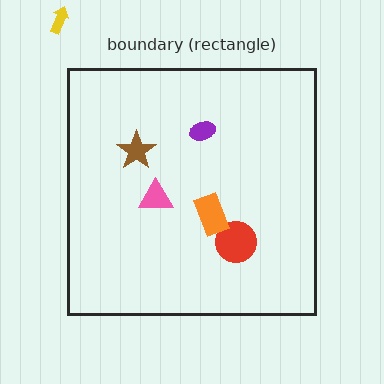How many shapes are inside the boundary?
5 inside, 1 outside.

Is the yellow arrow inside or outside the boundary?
Outside.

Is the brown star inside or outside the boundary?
Inside.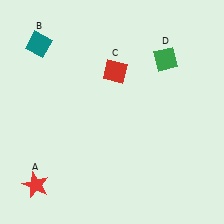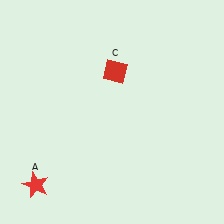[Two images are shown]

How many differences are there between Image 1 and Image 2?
There are 2 differences between the two images.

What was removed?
The teal diamond (B), the green diamond (D) were removed in Image 2.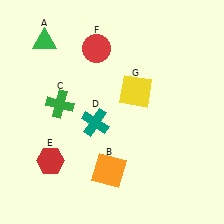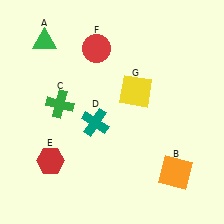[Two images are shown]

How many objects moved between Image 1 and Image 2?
1 object moved between the two images.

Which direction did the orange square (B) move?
The orange square (B) moved right.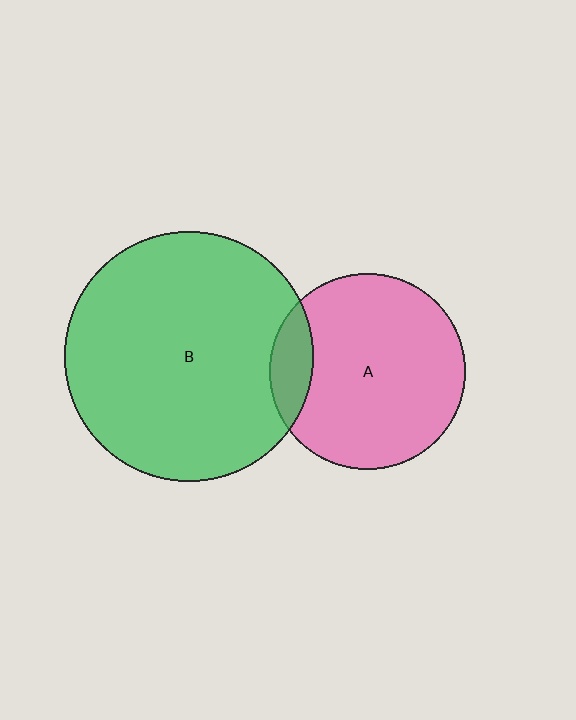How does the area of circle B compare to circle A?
Approximately 1.6 times.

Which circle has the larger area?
Circle B (green).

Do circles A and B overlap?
Yes.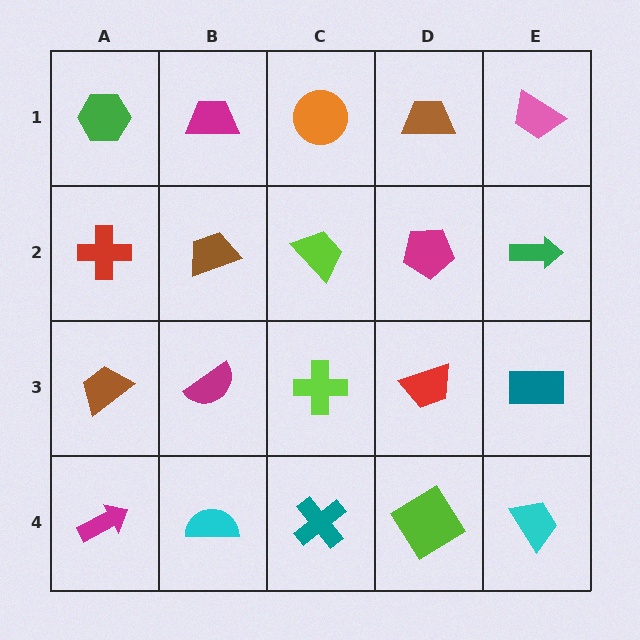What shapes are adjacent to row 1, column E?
A green arrow (row 2, column E), a brown trapezoid (row 1, column D).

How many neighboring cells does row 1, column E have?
2.